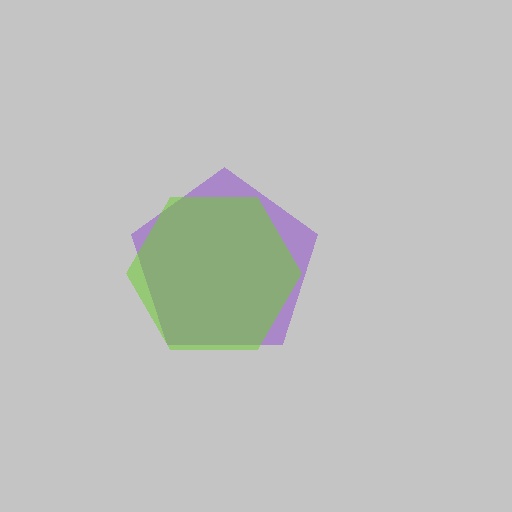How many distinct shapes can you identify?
There are 2 distinct shapes: a purple pentagon, a lime hexagon.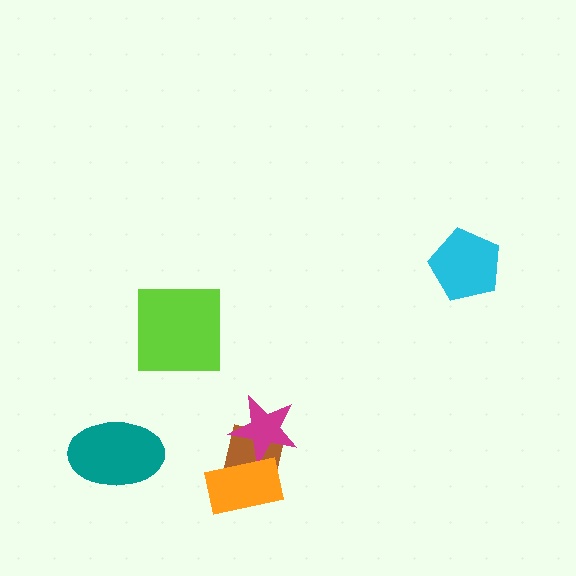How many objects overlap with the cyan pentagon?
0 objects overlap with the cyan pentagon.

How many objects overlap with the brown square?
2 objects overlap with the brown square.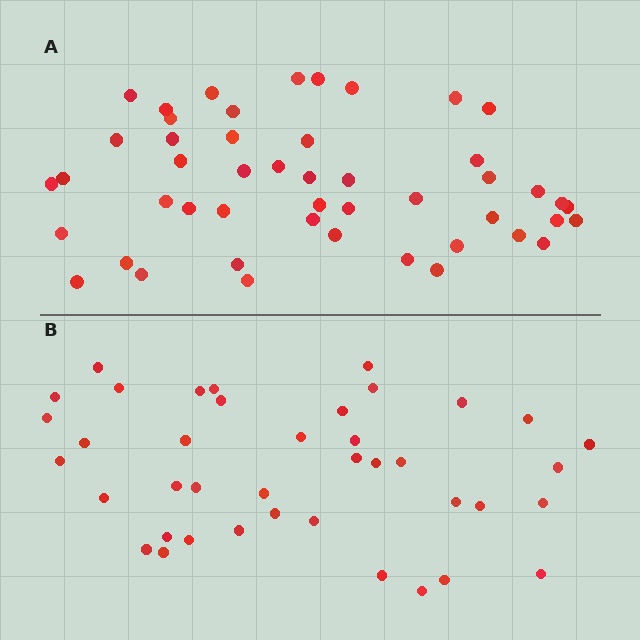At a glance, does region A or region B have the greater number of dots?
Region A (the top region) has more dots.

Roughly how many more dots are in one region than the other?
Region A has roughly 8 or so more dots than region B.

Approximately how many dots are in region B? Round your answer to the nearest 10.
About 40 dots.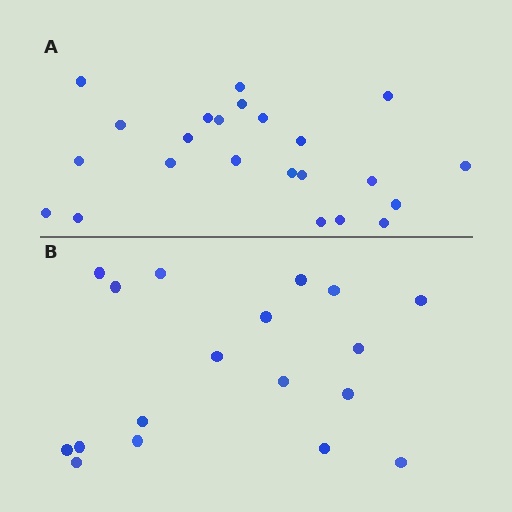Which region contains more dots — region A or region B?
Region A (the top region) has more dots.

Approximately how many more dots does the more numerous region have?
Region A has about 5 more dots than region B.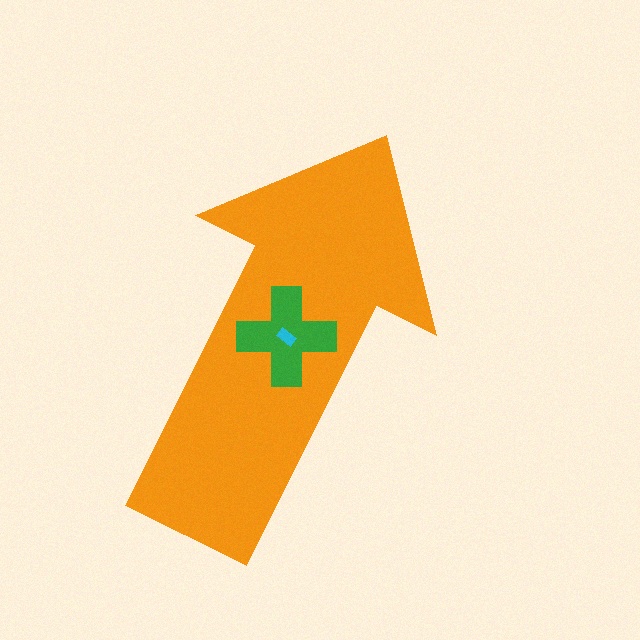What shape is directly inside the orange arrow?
The green cross.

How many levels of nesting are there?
3.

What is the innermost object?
The cyan rectangle.